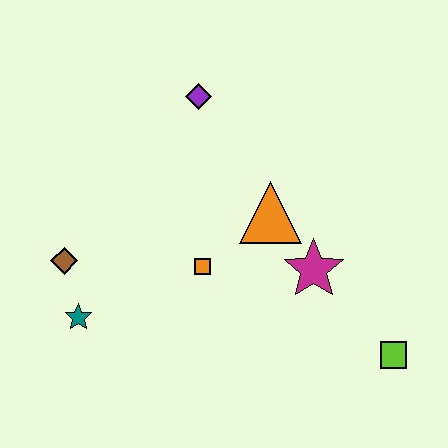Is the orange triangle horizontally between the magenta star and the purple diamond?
Yes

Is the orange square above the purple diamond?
No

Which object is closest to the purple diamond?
The orange triangle is closest to the purple diamond.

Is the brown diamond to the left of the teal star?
Yes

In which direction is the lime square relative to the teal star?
The lime square is to the right of the teal star.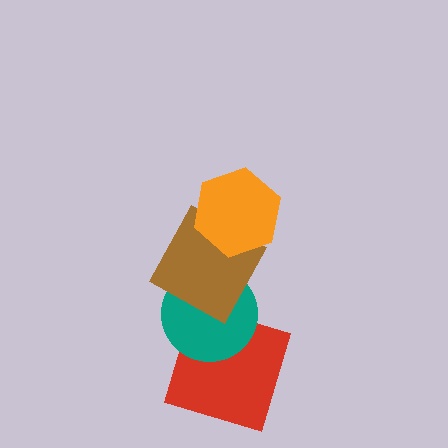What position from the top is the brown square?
The brown square is 2nd from the top.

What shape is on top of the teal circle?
The brown square is on top of the teal circle.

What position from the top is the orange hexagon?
The orange hexagon is 1st from the top.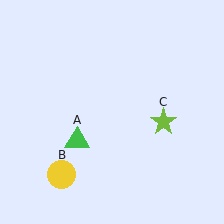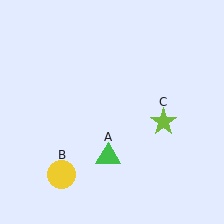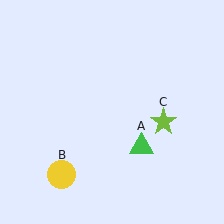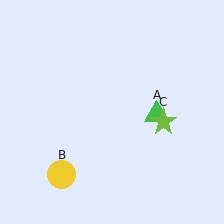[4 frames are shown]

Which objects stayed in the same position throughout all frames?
Yellow circle (object B) and lime star (object C) remained stationary.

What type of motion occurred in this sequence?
The green triangle (object A) rotated counterclockwise around the center of the scene.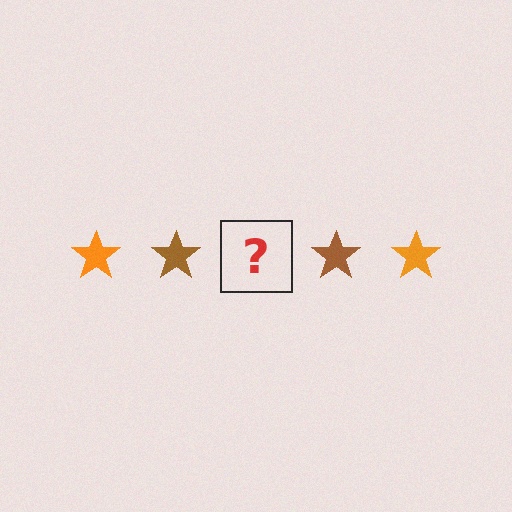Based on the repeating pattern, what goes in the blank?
The blank should be an orange star.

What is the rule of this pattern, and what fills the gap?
The rule is that the pattern cycles through orange, brown stars. The gap should be filled with an orange star.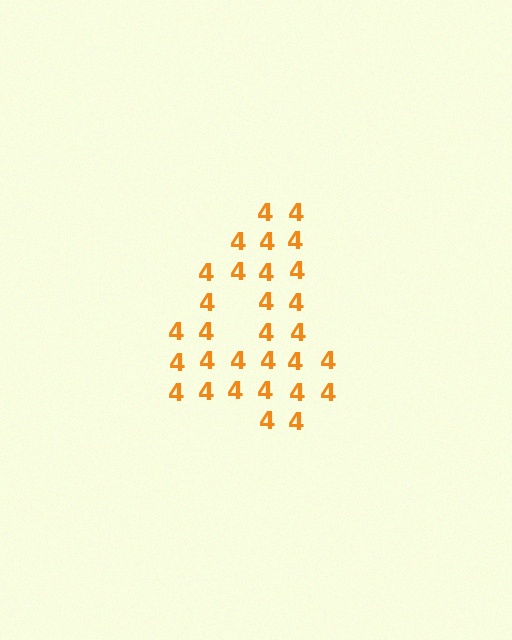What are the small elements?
The small elements are digit 4's.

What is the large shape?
The large shape is the digit 4.